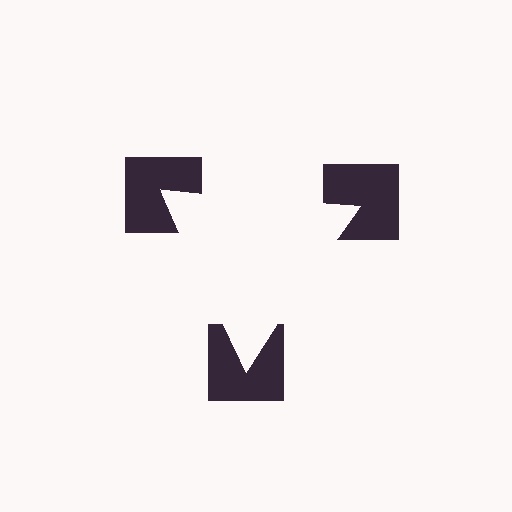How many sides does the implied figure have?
3 sides.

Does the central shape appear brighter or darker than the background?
It typically appears slightly brighter than the background, even though no actual brightness change is drawn.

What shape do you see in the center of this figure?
An illusory triangle — its edges are inferred from the aligned wedge cuts in the notched squares, not physically drawn.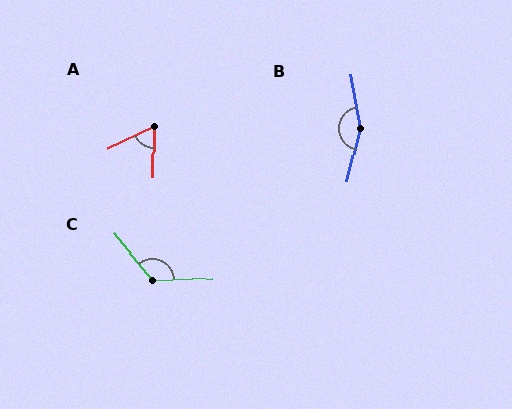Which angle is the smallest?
A, at approximately 64 degrees.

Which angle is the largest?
B, at approximately 157 degrees.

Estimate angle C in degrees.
Approximately 126 degrees.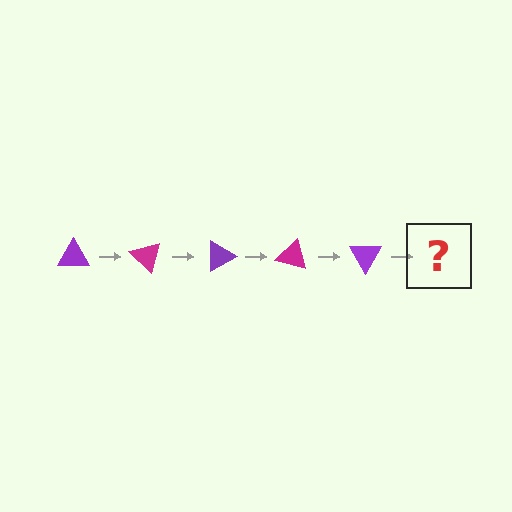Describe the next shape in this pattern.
It should be a magenta triangle, rotated 225 degrees from the start.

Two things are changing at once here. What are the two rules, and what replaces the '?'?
The two rules are that it rotates 45 degrees each step and the color cycles through purple and magenta. The '?' should be a magenta triangle, rotated 225 degrees from the start.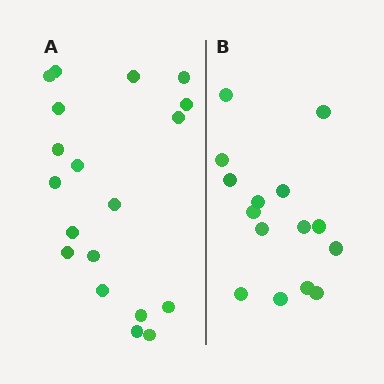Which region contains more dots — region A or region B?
Region A (the left region) has more dots.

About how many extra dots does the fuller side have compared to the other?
Region A has about 4 more dots than region B.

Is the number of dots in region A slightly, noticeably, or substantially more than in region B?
Region A has noticeably more, but not dramatically so. The ratio is roughly 1.3 to 1.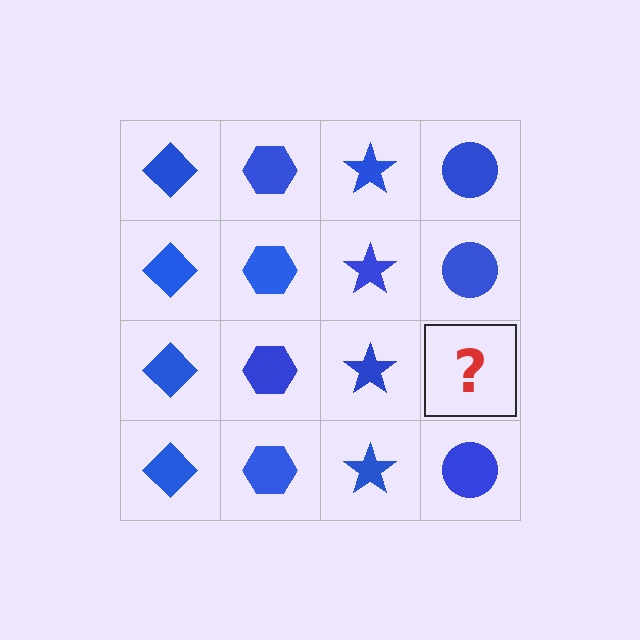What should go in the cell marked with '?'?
The missing cell should contain a blue circle.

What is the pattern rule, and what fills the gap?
The rule is that each column has a consistent shape. The gap should be filled with a blue circle.